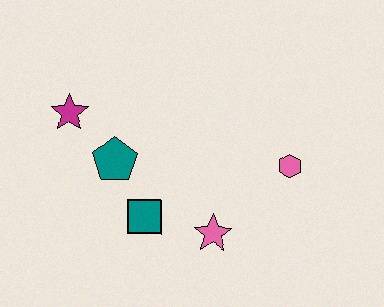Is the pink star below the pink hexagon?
Yes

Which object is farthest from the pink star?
The magenta star is farthest from the pink star.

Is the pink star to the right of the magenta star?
Yes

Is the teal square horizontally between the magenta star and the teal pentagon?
No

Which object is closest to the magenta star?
The teal pentagon is closest to the magenta star.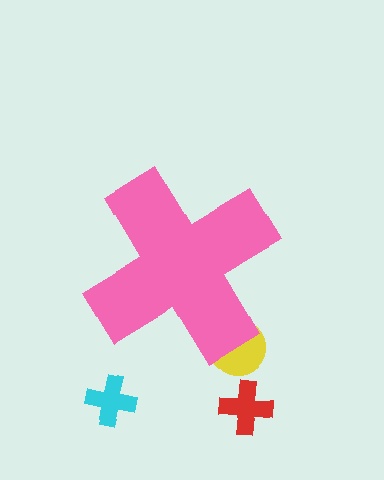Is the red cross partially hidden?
No, the red cross is fully visible.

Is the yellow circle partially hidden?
Yes, the yellow circle is partially hidden behind the pink cross.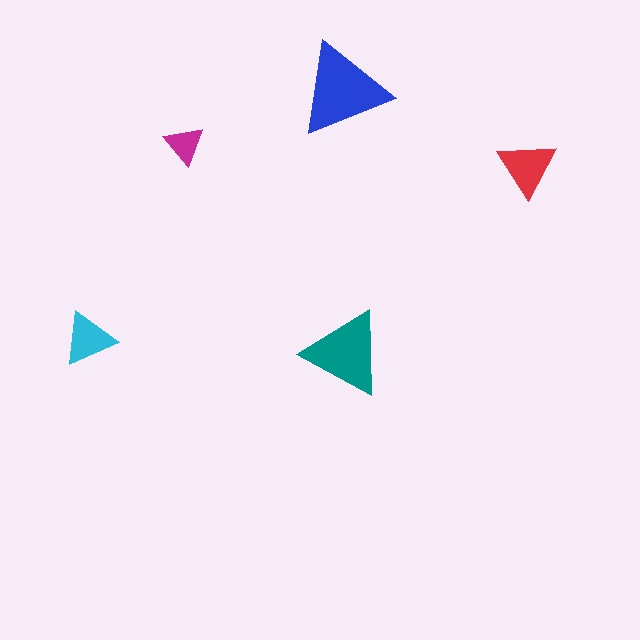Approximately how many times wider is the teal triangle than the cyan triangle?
About 1.5 times wider.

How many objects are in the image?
There are 5 objects in the image.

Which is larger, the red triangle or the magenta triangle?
The red one.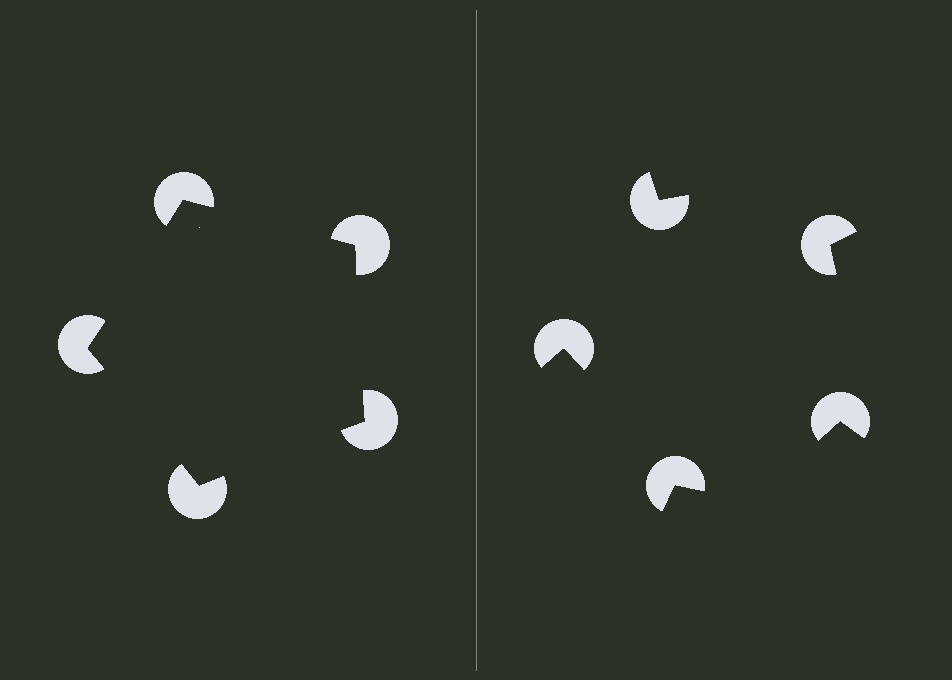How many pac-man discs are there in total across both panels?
10 — 5 on each side.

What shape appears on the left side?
An illusory pentagon.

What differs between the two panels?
The pac-man discs are positioned identically on both sides; only the wedge orientations differ. On the left they align to a pentagon; on the right they are misaligned.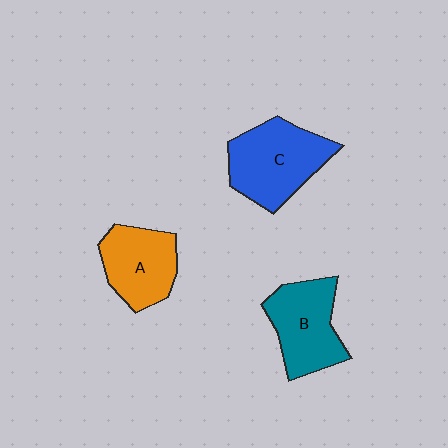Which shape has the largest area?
Shape C (blue).